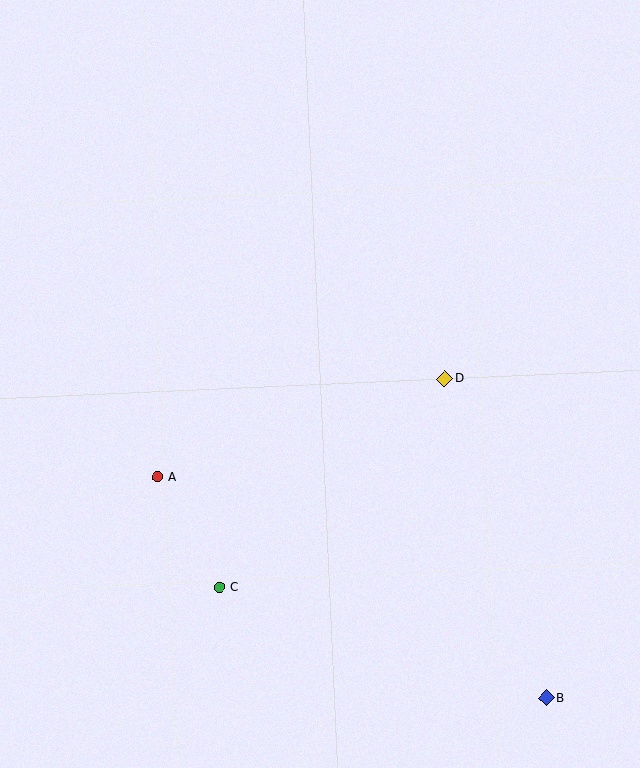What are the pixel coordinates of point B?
Point B is at (546, 698).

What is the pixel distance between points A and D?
The distance between A and D is 303 pixels.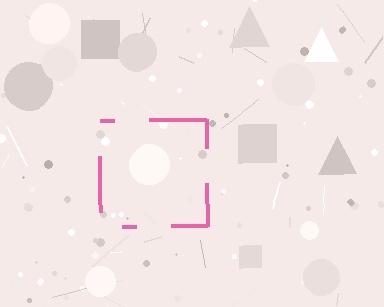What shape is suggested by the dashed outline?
The dashed outline suggests a square.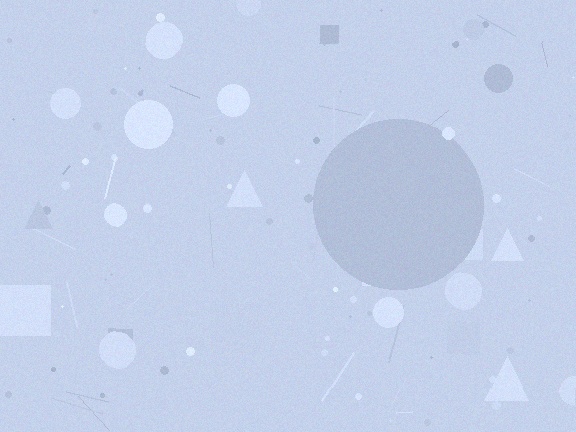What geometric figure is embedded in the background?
A circle is embedded in the background.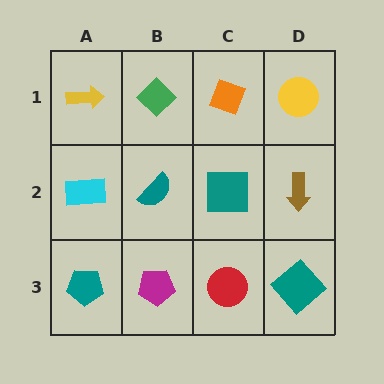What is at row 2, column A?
A cyan rectangle.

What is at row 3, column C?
A red circle.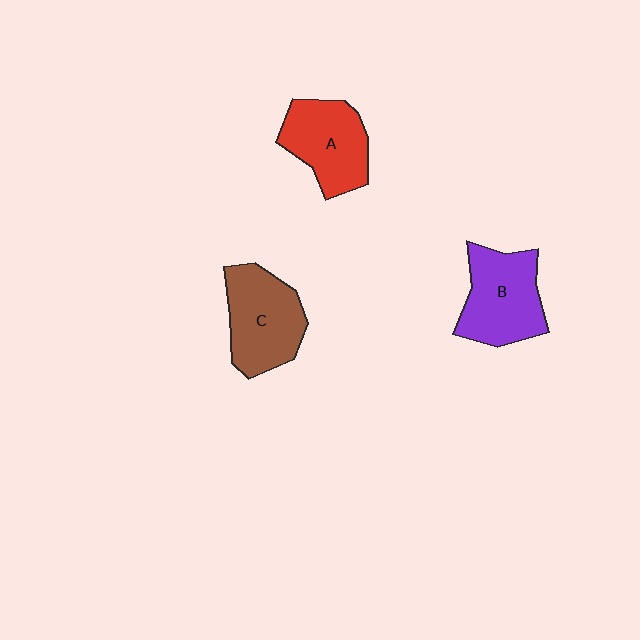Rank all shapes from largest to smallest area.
From largest to smallest: B (purple), C (brown), A (red).